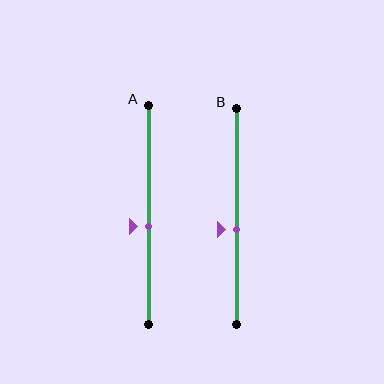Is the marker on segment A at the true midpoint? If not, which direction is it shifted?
No, the marker on segment A is shifted downward by about 5% of the segment length.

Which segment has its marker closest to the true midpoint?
Segment A has its marker closest to the true midpoint.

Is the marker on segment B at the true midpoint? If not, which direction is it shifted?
No, the marker on segment B is shifted downward by about 6% of the segment length.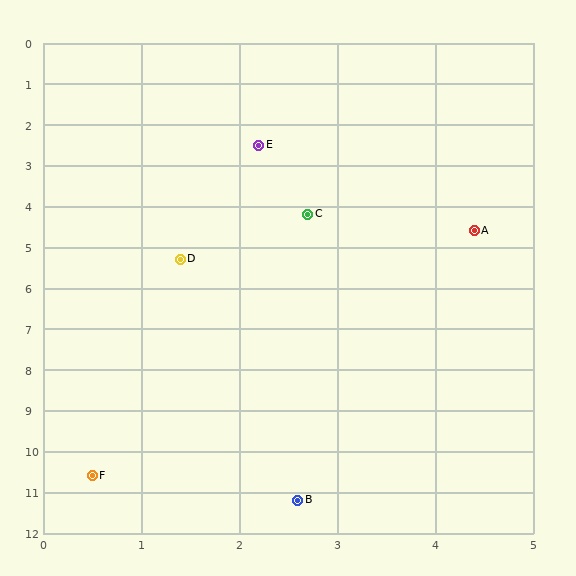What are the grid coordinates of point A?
Point A is at approximately (4.4, 4.6).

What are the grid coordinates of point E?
Point E is at approximately (2.2, 2.5).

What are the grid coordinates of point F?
Point F is at approximately (0.5, 10.6).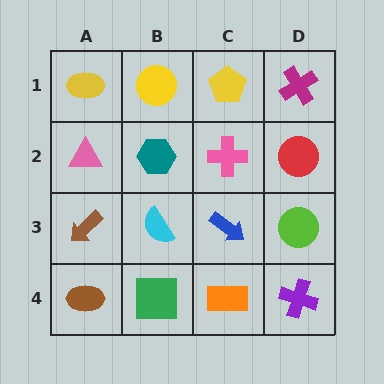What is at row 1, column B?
A yellow circle.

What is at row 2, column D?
A red circle.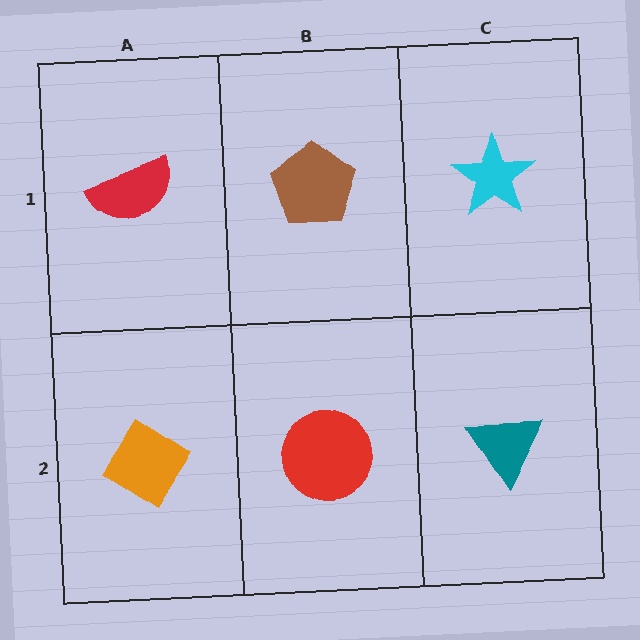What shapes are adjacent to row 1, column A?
An orange diamond (row 2, column A), a brown pentagon (row 1, column B).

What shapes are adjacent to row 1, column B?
A red circle (row 2, column B), a red semicircle (row 1, column A), a cyan star (row 1, column C).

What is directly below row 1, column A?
An orange diamond.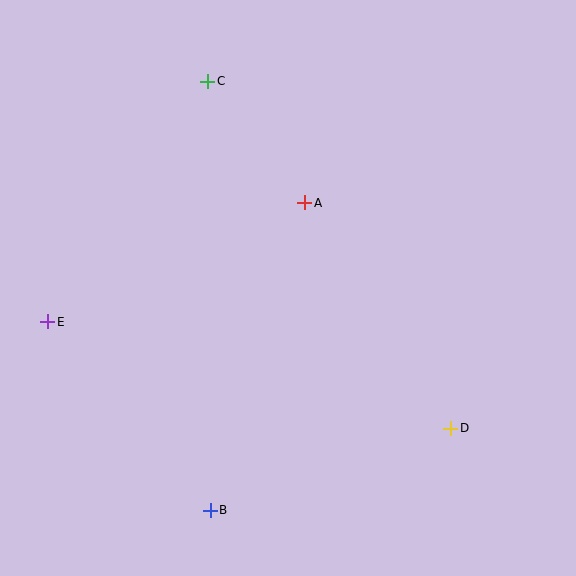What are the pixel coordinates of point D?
Point D is at (451, 428).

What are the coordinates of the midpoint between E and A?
The midpoint between E and A is at (176, 262).